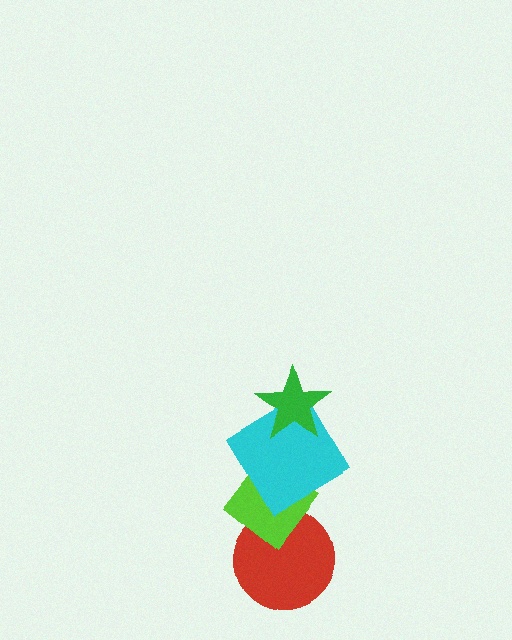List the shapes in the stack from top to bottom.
From top to bottom: the green star, the cyan diamond, the lime diamond, the red circle.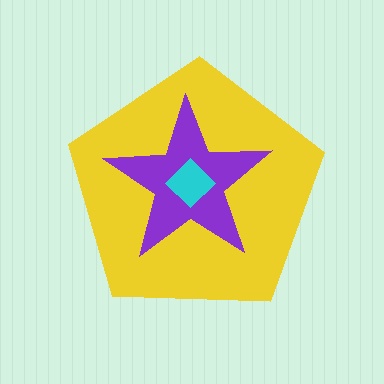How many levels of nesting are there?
3.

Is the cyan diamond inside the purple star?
Yes.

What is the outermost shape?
The yellow pentagon.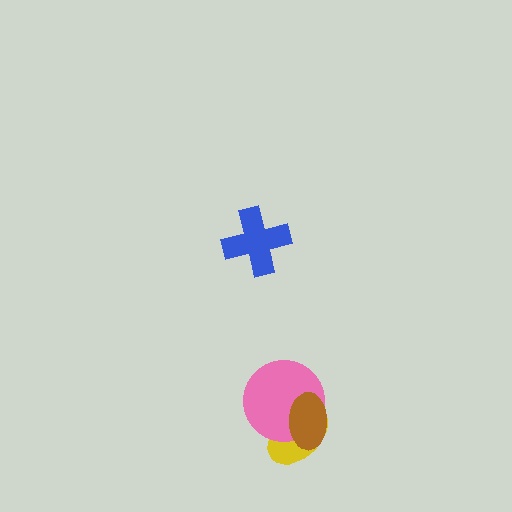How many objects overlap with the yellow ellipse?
2 objects overlap with the yellow ellipse.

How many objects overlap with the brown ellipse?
2 objects overlap with the brown ellipse.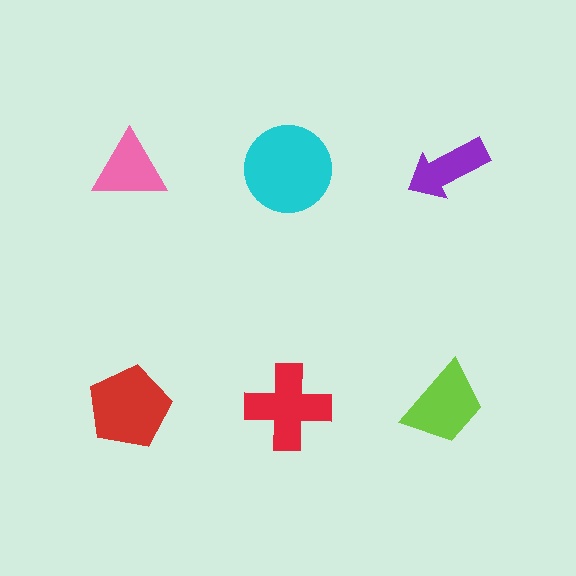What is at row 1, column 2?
A cyan circle.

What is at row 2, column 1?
A red pentagon.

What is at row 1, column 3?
A purple arrow.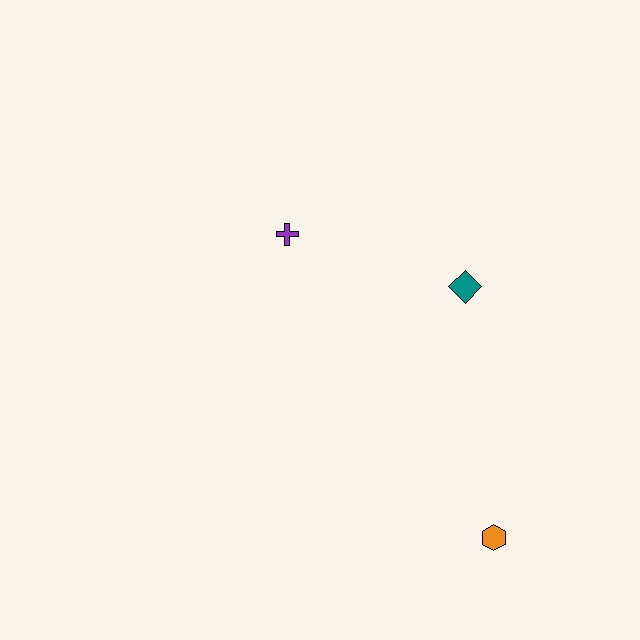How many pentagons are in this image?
There are no pentagons.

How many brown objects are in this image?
There are no brown objects.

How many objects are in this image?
There are 3 objects.